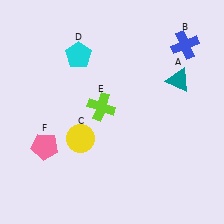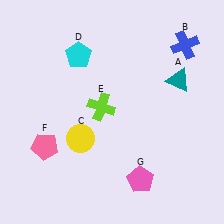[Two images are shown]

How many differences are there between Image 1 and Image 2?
There is 1 difference between the two images.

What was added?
A pink pentagon (G) was added in Image 2.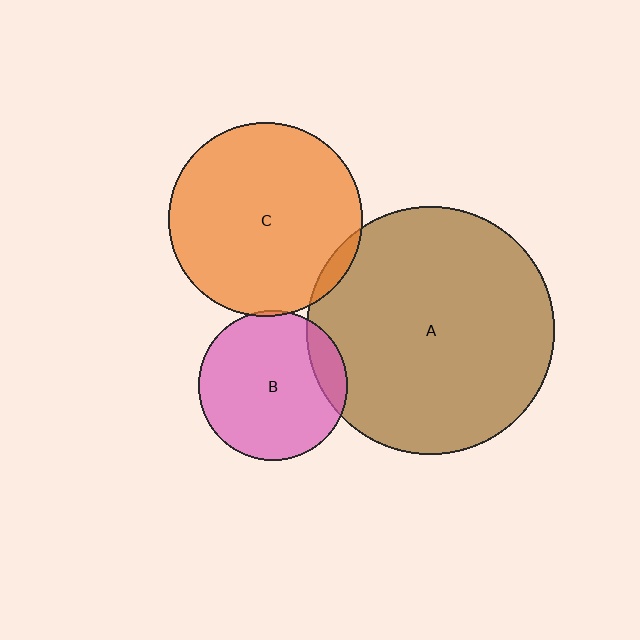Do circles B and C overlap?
Yes.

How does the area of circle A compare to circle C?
Approximately 1.6 times.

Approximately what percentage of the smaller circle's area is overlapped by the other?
Approximately 5%.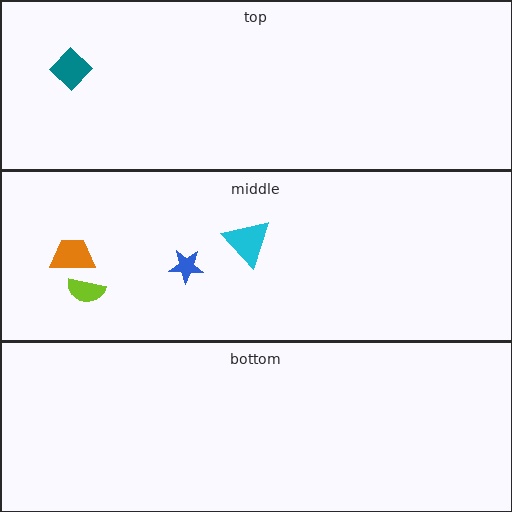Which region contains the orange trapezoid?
The middle region.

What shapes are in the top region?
The teal diamond.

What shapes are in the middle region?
The lime semicircle, the orange trapezoid, the cyan triangle, the blue star.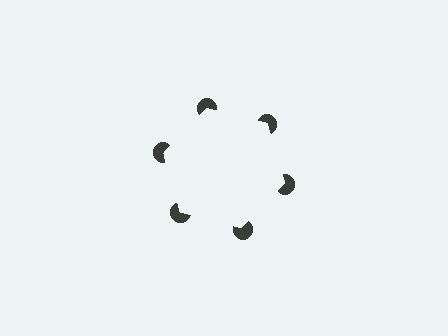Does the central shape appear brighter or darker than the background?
It typically appears slightly brighter than the background, even though no actual brightness change is drawn.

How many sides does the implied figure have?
6 sides.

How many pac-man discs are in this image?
There are 6 — one at each vertex of the illusory hexagon.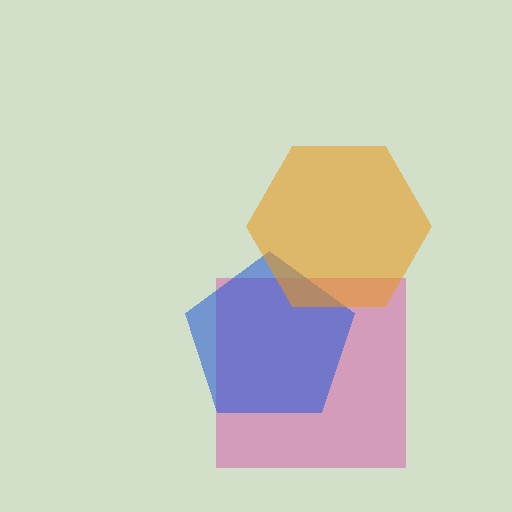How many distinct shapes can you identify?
There are 3 distinct shapes: a magenta square, a blue pentagon, an orange hexagon.